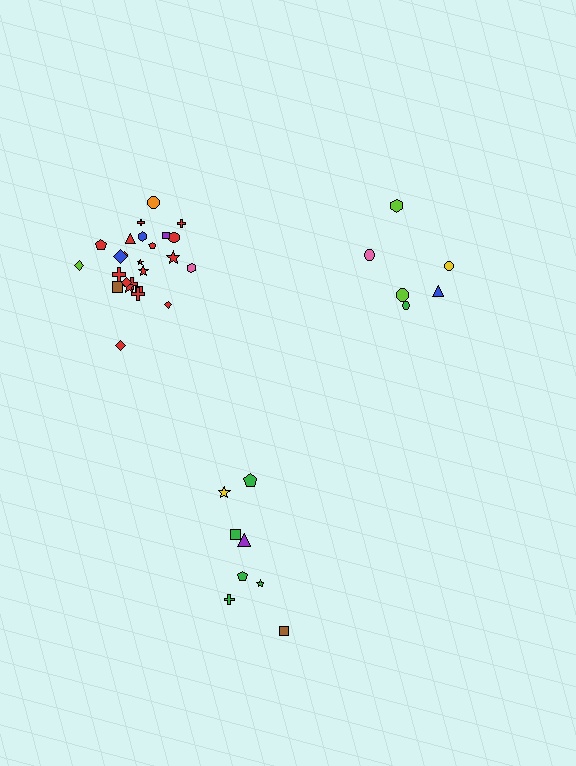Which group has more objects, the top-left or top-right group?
The top-left group.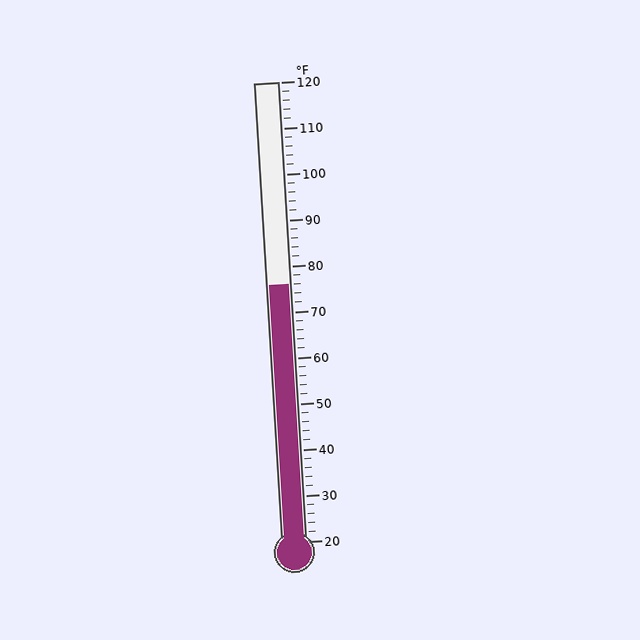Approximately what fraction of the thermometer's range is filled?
The thermometer is filled to approximately 55% of its range.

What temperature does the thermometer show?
The thermometer shows approximately 76°F.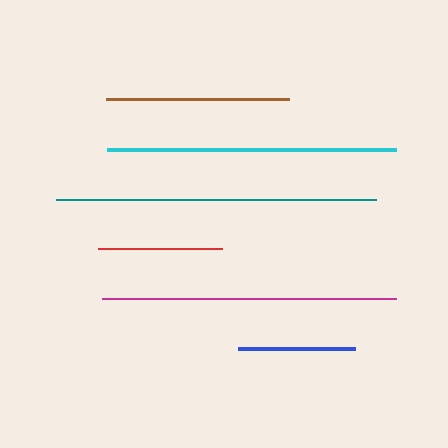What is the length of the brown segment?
The brown segment is approximately 183 pixels long.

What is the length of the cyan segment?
The cyan segment is approximately 289 pixels long.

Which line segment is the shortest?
The blue line is the shortest at approximately 117 pixels.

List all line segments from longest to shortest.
From longest to shortest: teal, magenta, cyan, brown, red, blue.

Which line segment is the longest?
The teal line is the longest at approximately 320 pixels.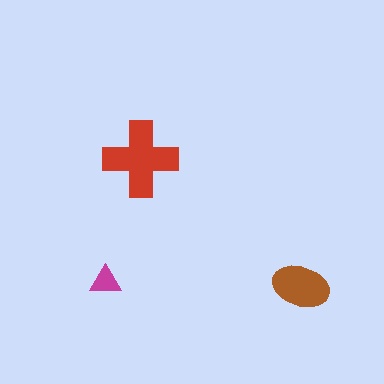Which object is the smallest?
The magenta triangle.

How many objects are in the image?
There are 3 objects in the image.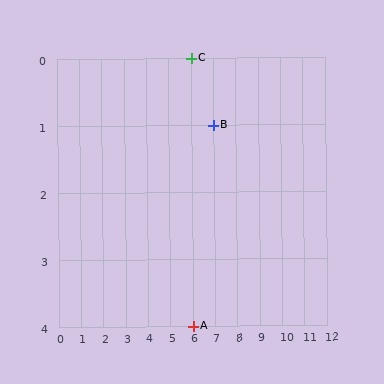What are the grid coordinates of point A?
Point A is at grid coordinates (6, 4).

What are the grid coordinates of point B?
Point B is at grid coordinates (7, 1).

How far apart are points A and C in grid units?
Points A and C are 4 rows apart.